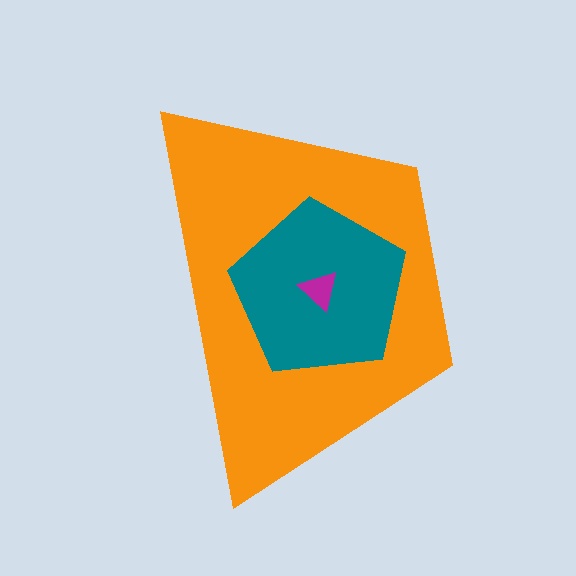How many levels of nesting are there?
3.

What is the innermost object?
The magenta triangle.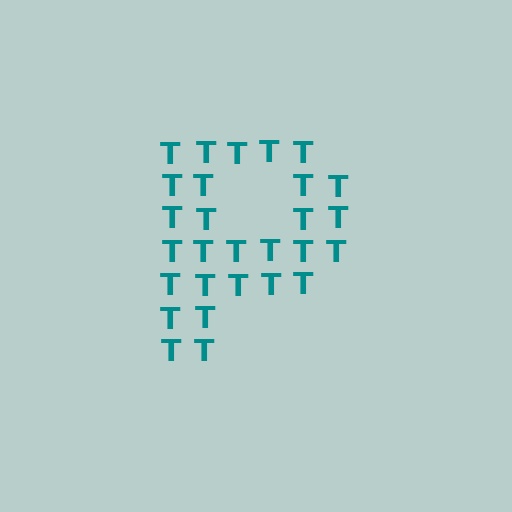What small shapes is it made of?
It is made of small letter T's.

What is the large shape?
The large shape is the letter P.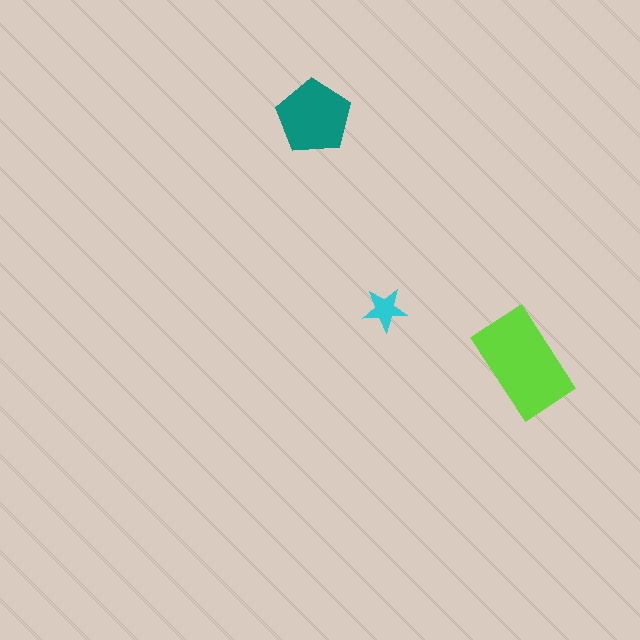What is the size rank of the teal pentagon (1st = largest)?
2nd.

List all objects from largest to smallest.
The lime rectangle, the teal pentagon, the cyan star.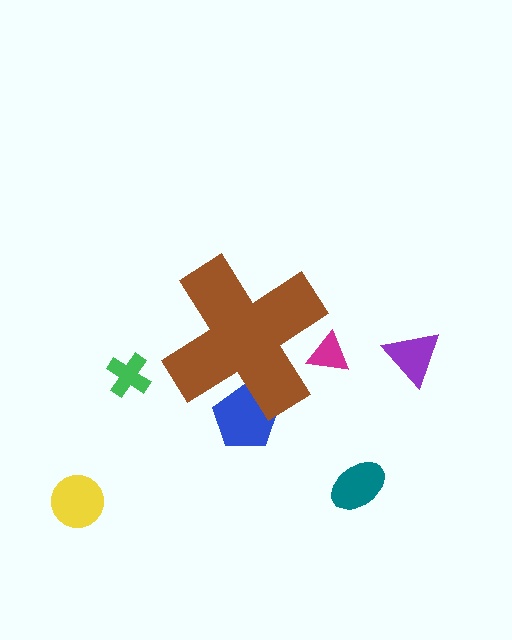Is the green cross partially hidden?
No, the green cross is fully visible.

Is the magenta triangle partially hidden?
Yes, the magenta triangle is partially hidden behind the brown cross.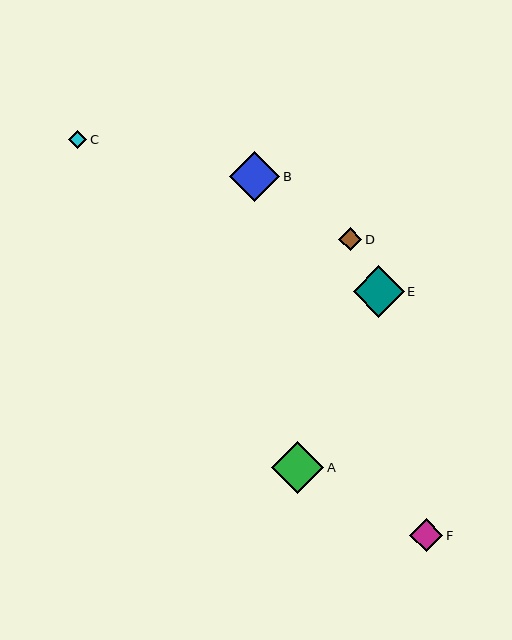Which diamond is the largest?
Diamond A is the largest with a size of approximately 52 pixels.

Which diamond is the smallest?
Diamond C is the smallest with a size of approximately 18 pixels.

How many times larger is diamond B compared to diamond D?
Diamond B is approximately 2.2 times the size of diamond D.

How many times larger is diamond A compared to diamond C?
Diamond A is approximately 2.9 times the size of diamond C.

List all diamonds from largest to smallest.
From largest to smallest: A, E, B, F, D, C.